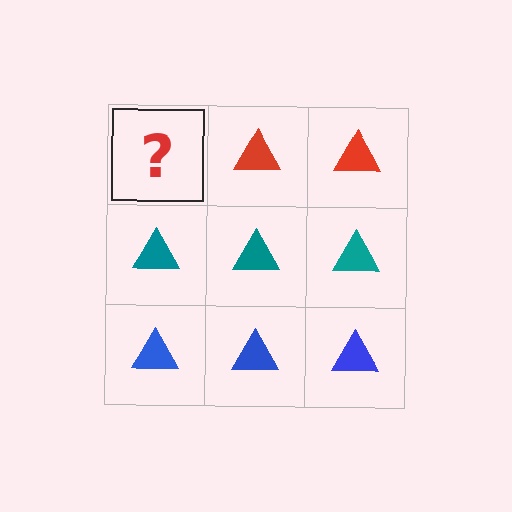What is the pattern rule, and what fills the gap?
The rule is that each row has a consistent color. The gap should be filled with a red triangle.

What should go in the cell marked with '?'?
The missing cell should contain a red triangle.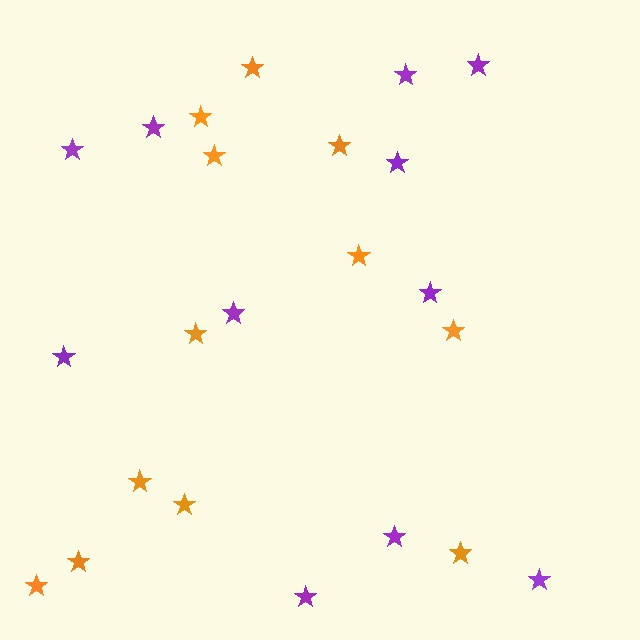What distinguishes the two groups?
There are 2 groups: one group of purple stars (11) and one group of orange stars (12).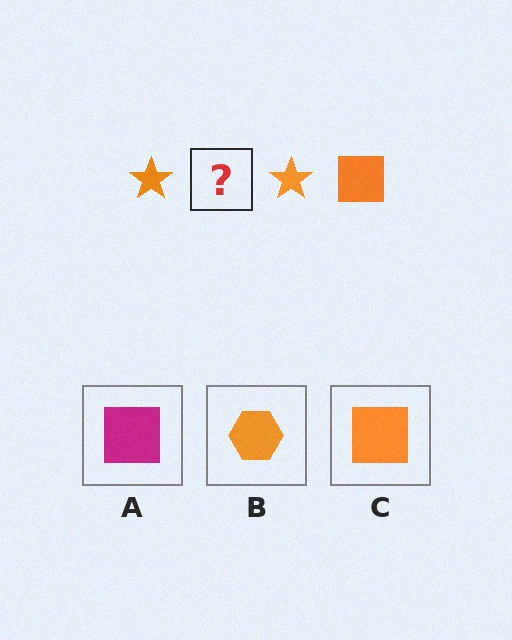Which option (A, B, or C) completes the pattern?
C.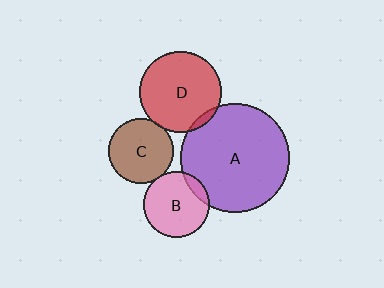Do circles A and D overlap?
Yes.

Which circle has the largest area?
Circle A (purple).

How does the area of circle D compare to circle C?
Approximately 1.6 times.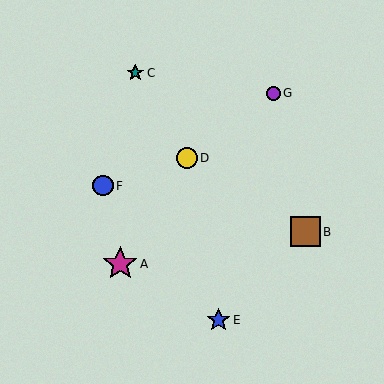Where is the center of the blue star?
The center of the blue star is at (219, 320).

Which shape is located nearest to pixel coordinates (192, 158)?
The yellow circle (labeled D) at (187, 158) is nearest to that location.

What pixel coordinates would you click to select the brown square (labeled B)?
Click at (305, 232) to select the brown square B.